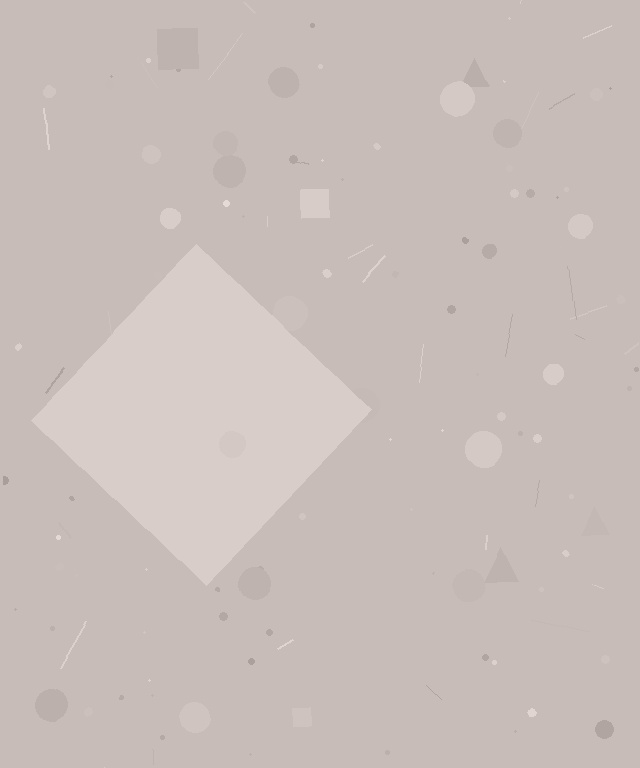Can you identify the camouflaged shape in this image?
The camouflaged shape is a diamond.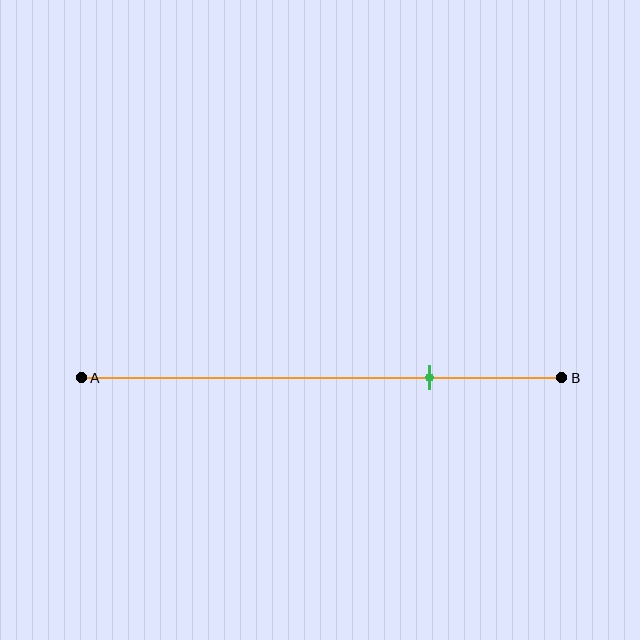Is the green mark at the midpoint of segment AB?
No, the mark is at about 75% from A, not at the 50% midpoint.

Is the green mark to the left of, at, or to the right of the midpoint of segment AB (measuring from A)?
The green mark is to the right of the midpoint of segment AB.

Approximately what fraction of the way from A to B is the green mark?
The green mark is approximately 75% of the way from A to B.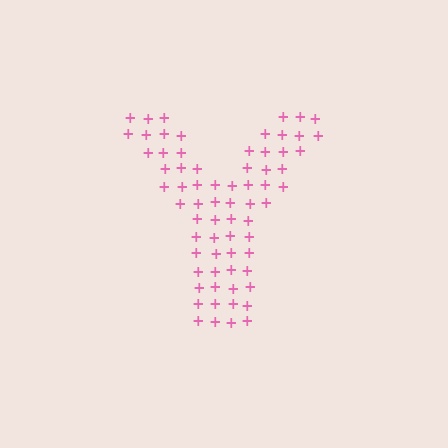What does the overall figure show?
The overall figure shows the letter Y.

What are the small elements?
The small elements are plus signs.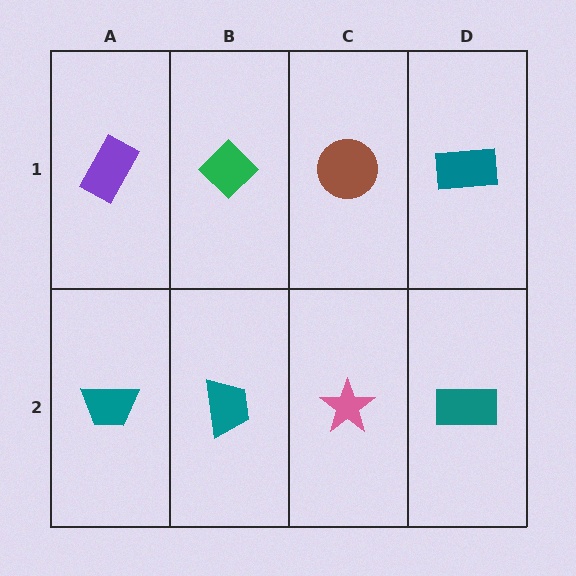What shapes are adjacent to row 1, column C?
A pink star (row 2, column C), a green diamond (row 1, column B), a teal rectangle (row 1, column D).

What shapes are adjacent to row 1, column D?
A teal rectangle (row 2, column D), a brown circle (row 1, column C).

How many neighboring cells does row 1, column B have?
3.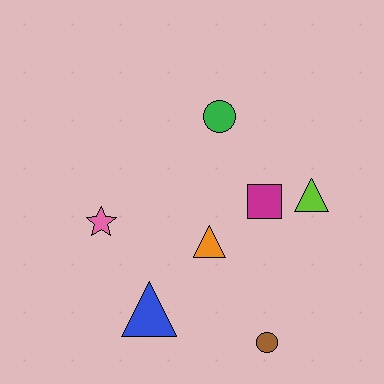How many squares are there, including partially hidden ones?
There is 1 square.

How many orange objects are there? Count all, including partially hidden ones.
There is 1 orange object.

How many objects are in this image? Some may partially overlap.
There are 7 objects.